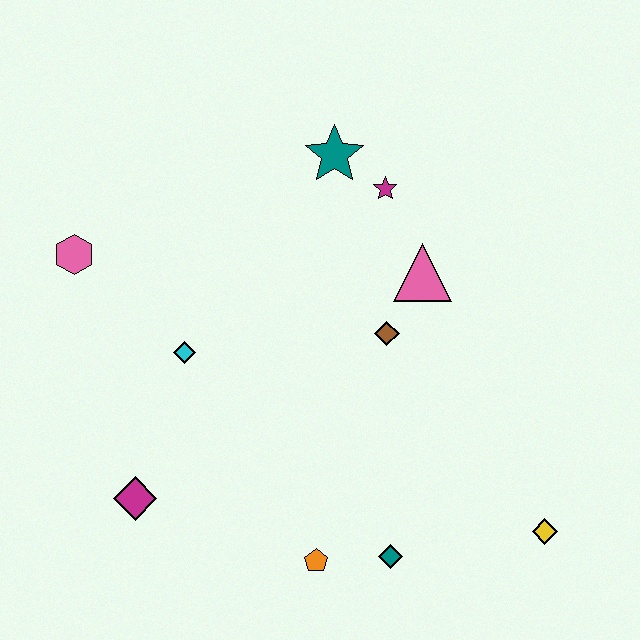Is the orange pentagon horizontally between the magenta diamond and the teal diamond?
Yes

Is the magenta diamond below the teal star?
Yes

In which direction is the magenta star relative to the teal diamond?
The magenta star is above the teal diamond.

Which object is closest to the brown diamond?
The pink triangle is closest to the brown diamond.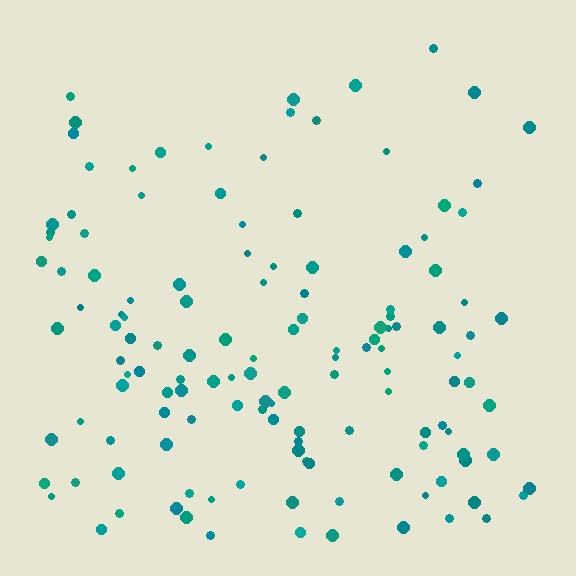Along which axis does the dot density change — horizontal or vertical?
Vertical.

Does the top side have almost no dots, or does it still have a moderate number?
Still a moderate number, just noticeably fewer than the bottom.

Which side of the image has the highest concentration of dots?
The bottom.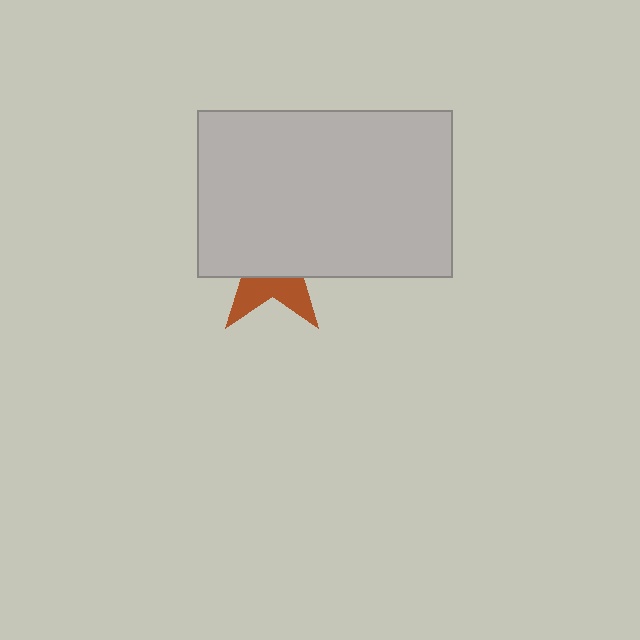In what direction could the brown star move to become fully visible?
The brown star could move down. That would shift it out from behind the light gray rectangle entirely.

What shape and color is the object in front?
The object in front is a light gray rectangle.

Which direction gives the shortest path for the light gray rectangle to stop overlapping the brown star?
Moving up gives the shortest separation.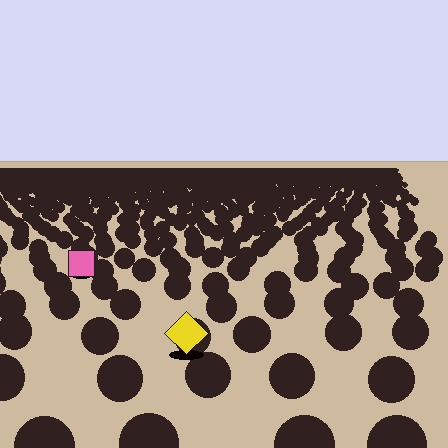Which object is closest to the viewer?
The yellow diamond is closest. The texture marks near it are larger and more spread out.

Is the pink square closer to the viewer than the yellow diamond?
No. The yellow diamond is closer — you can tell from the texture gradient: the ground texture is coarser near it.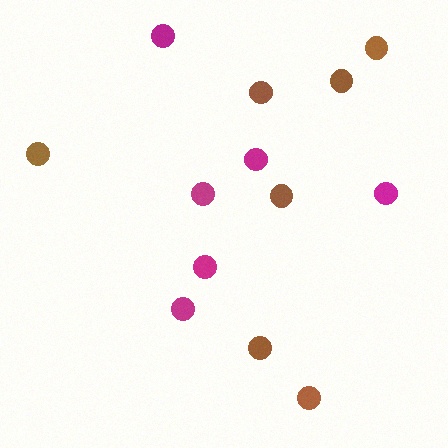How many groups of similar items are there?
There are 2 groups: one group of magenta circles (6) and one group of brown circles (7).